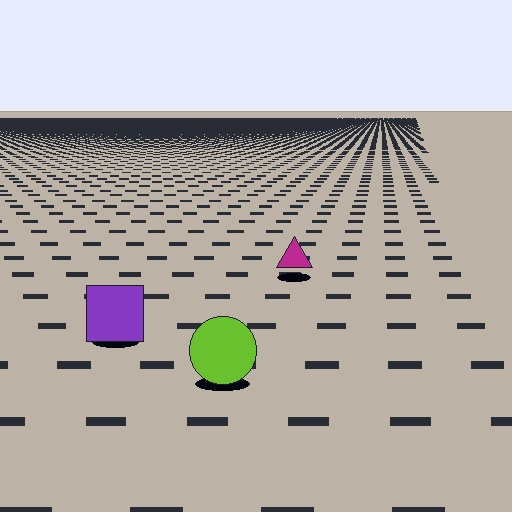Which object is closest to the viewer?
The lime circle is closest. The texture marks near it are larger and more spread out.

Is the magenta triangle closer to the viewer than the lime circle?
No. The lime circle is closer — you can tell from the texture gradient: the ground texture is coarser near it.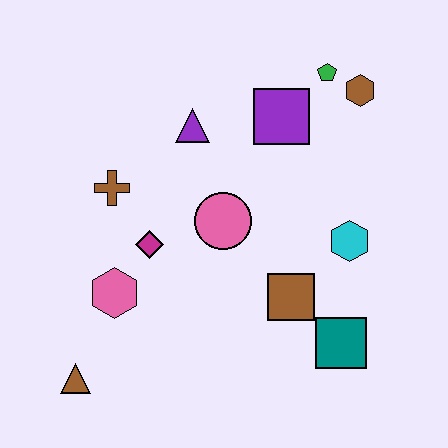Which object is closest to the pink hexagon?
The magenta diamond is closest to the pink hexagon.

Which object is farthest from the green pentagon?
The brown triangle is farthest from the green pentagon.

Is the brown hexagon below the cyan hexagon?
No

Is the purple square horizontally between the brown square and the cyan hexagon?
No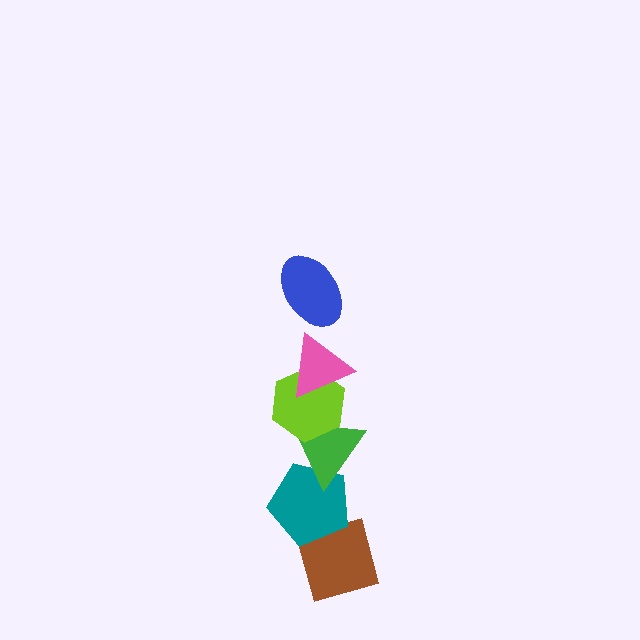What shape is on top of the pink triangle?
The blue ellipse is on top of the pink triangle.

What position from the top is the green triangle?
The green triangle is 4th from the top.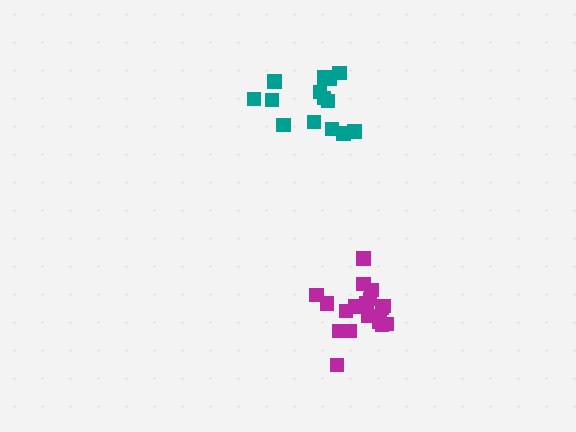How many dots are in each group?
Group 1: 14 dots, Group 2: 18 dots (32 total).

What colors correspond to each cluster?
The clusters are colored: teal, magenta.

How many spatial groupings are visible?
There are 2 spatial groupings.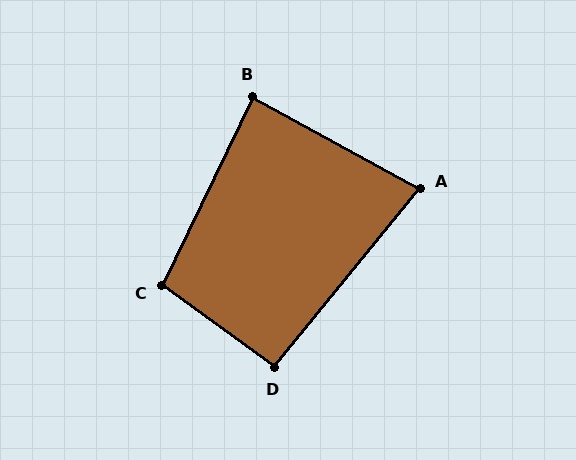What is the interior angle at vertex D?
Approximately 93 degrees (approximately right).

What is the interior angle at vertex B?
Approximately 87 degrees (approximately right).